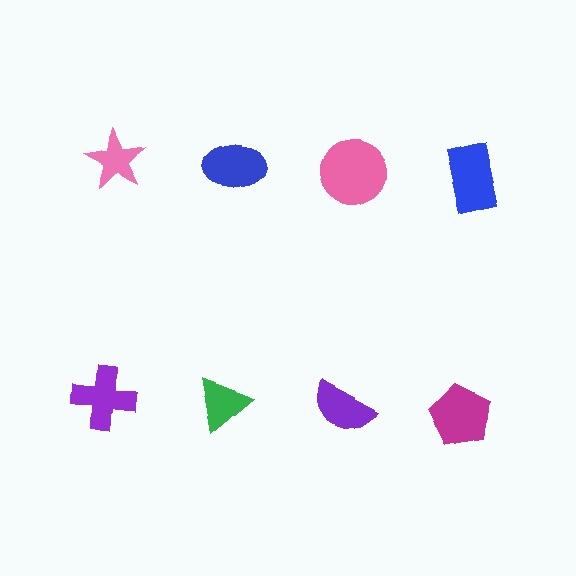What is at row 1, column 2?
A blue ellipse.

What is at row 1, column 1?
A pink star.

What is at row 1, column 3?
A pink circle.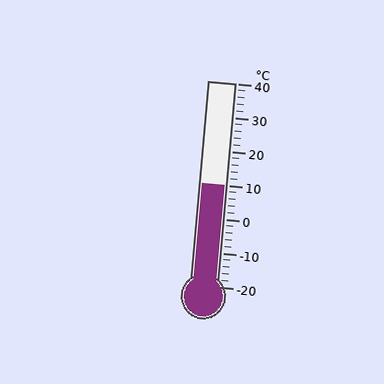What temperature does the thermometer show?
The thermometer shows approximately 10°C.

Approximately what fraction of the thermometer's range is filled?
The thermometer is filled to approximately 50% of its range.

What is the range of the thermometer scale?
The thermometer scale ranges from -20°C to 40°C.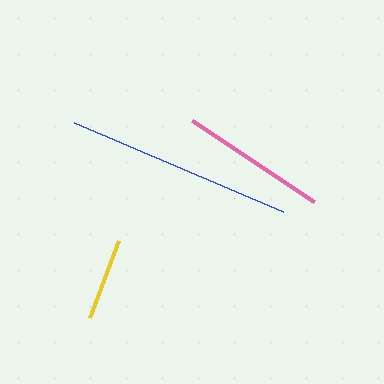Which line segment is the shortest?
The yellow line is the shortest at approximately 82 pixels.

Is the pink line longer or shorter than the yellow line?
The pink line is longer than the yellow line.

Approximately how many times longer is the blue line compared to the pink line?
The blue line is approximately 1.6 times the length of the pink line.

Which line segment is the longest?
The blue line is the longest at approximately 227 pixels.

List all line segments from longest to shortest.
From longest to shortest: blue, pink, yellow.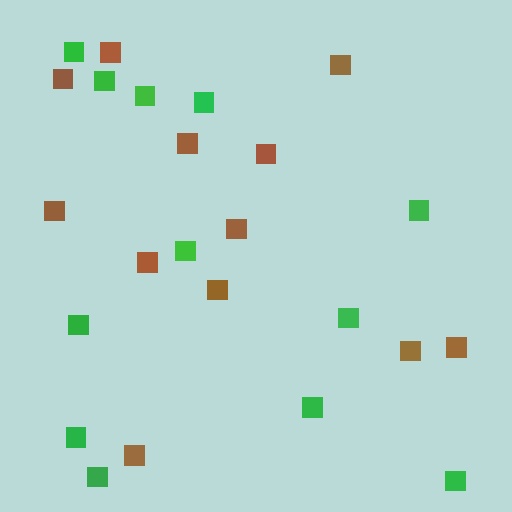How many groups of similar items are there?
There are 2 groups: one group of green squares (12) and one group of brown squares (12).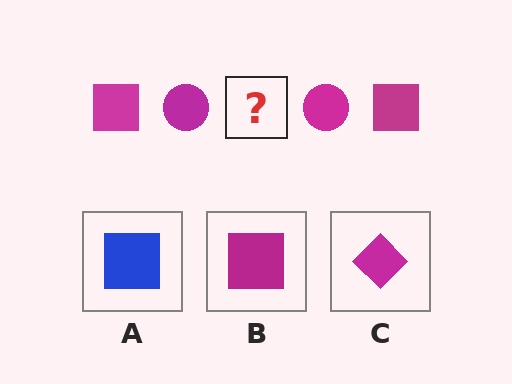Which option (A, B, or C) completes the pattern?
B.